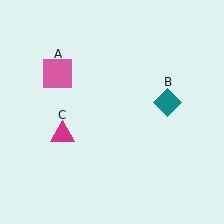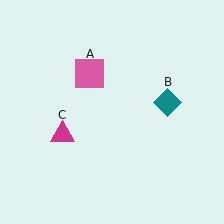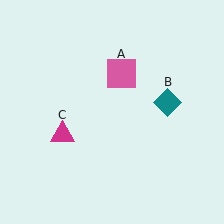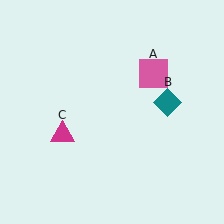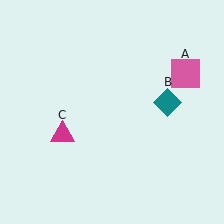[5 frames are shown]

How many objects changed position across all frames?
1 object changed position: pink square (object A).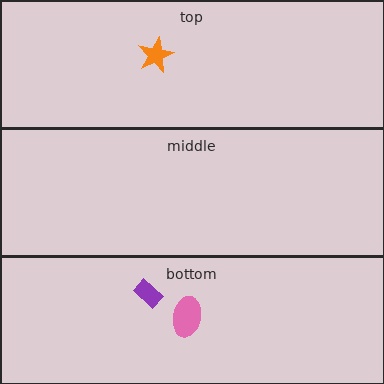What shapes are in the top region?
The orange star.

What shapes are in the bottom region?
The purple rectangle, the pink ellipse.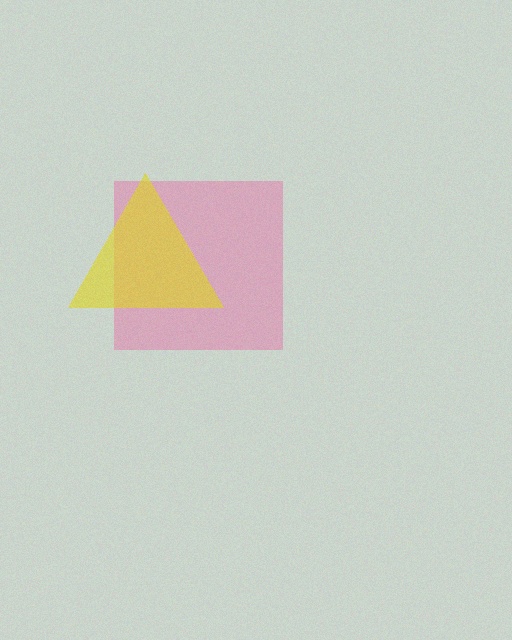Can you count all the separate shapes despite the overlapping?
Yes, there are 2 separate shapes.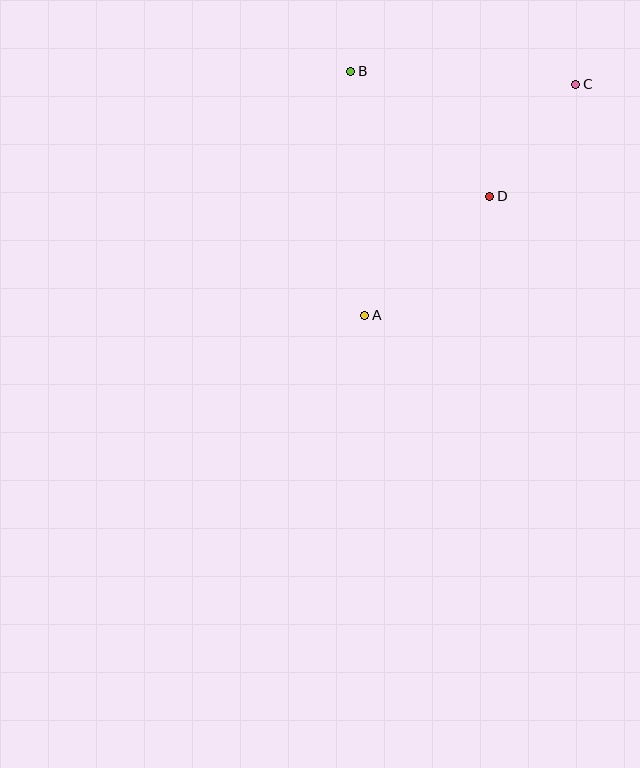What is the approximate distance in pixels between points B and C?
The distance between B and C is approximately 225 pixels.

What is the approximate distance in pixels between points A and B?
The distance between A and B is approximately 244 pixels.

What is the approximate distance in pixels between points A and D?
The distance between A and D is approximately 172 pixels.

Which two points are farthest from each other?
Points A and C are farthest from each other.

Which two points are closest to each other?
Points C and D are closest to each other.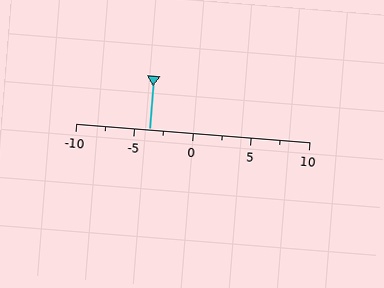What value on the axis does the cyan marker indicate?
The marker indicates approximately -3.8.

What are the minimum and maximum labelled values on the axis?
The axis runs from -10 to 10.